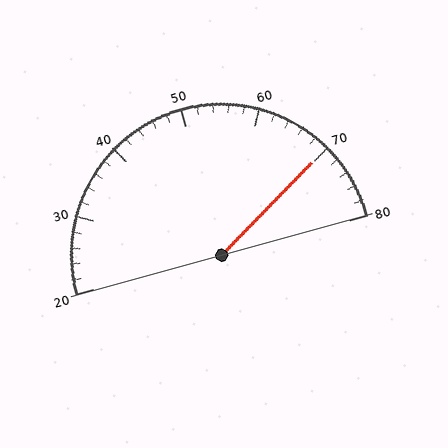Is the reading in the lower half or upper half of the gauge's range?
The reading is in the upper half of the range (20 to 80).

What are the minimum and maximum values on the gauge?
The gauge ranges from 20 to 80.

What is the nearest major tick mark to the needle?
The nearest major tick mark is 70.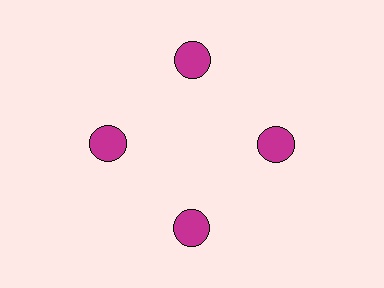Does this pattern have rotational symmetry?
Yes, this pattern has 4-fold rotational symmetry. It looks the same after rotating 90 degrees around the center.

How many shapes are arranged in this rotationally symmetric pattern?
There are 4 shapes, arranged in 4 groups of 1.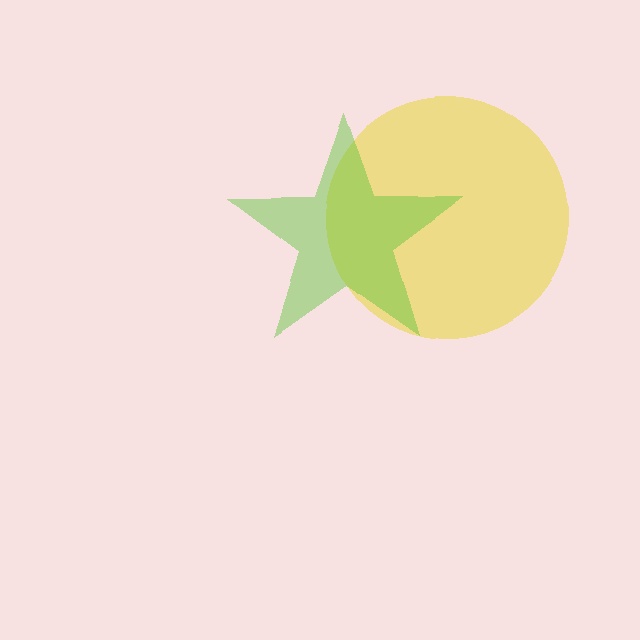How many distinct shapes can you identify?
There are 2 distinct shapes: a yellow circle, a lime star.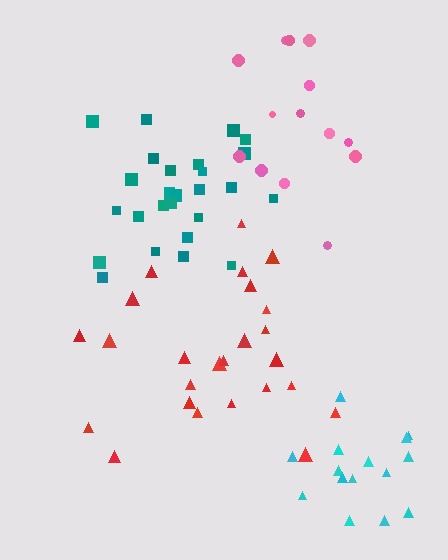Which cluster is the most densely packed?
Teal.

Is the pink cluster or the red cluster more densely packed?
Red.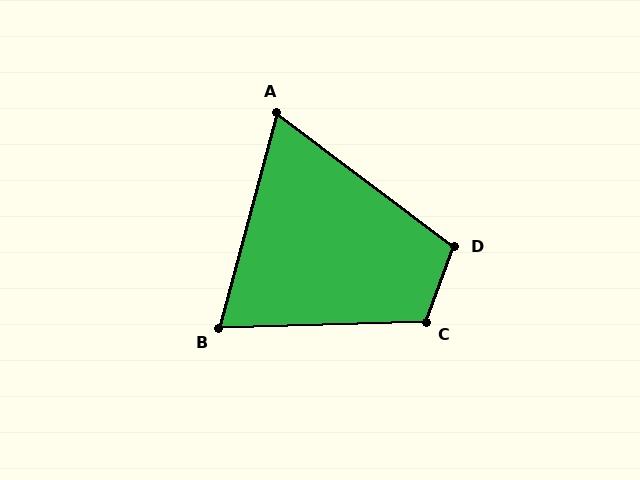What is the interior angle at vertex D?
Approximately 107 degrees (obtuse).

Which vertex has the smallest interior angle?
A, at approximately 68 degrees.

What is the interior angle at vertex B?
Approximately 73 degrees (acute).